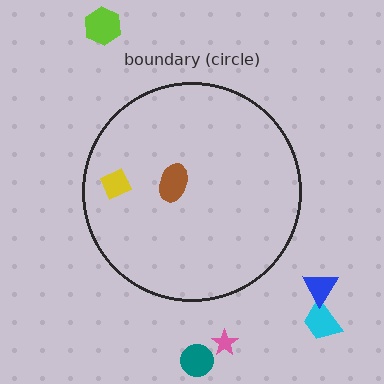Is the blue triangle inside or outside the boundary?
Outside.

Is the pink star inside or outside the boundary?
Outside.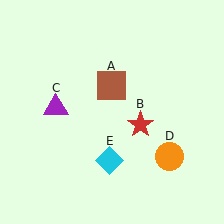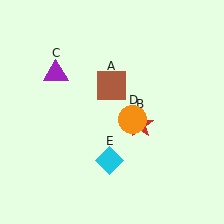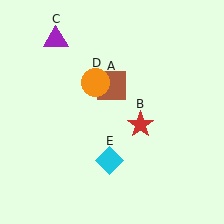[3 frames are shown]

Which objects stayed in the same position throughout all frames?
Brown square (object A) and red star (object B) and cyan diamond (object E) remained stationary.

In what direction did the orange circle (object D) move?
The orange circle (object D) moved up and to the left.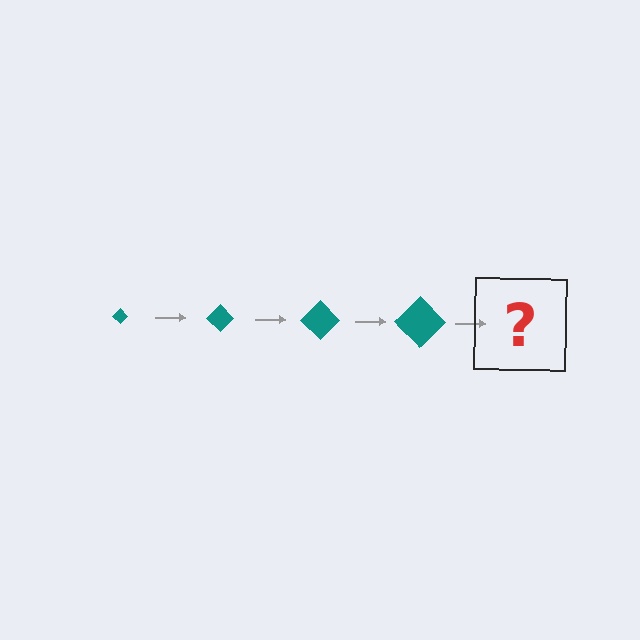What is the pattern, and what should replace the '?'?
The pattern is that the diamond gets progressively larger each step. The '?' should be a teal diamond, larger than the previous one.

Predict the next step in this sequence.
The next step is a teal diamond, larger than the previous one.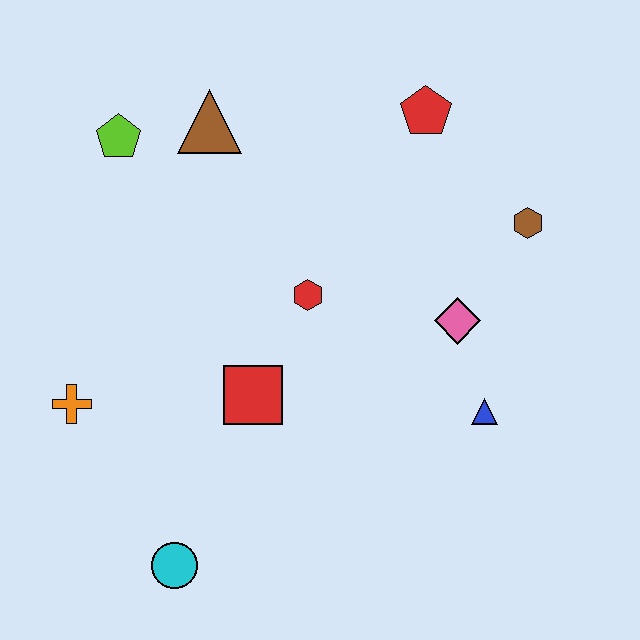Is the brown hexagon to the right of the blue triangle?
Yes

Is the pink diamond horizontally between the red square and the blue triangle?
Yes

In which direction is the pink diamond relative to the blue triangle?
The pink diamond is above the blue triangle.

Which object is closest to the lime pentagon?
The brown triangle is closest to the lime pentagon.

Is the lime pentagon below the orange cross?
No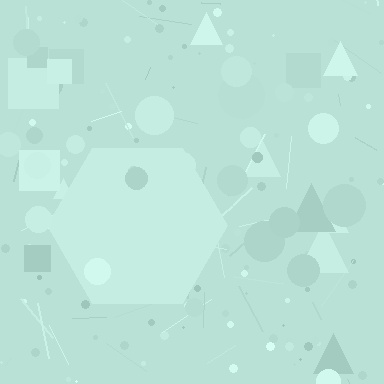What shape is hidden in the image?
A hexagon is hidden in the image.